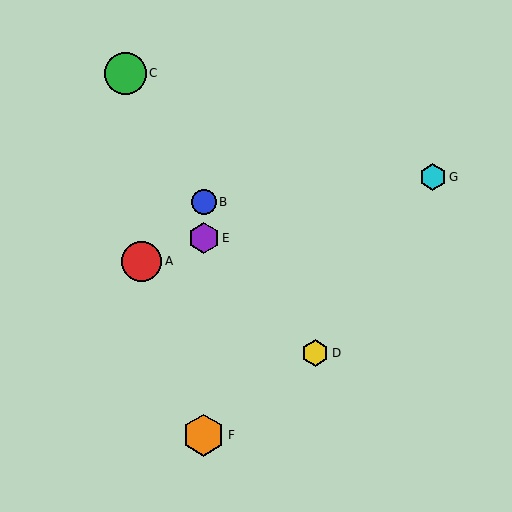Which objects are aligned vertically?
Objects B, E, F are aligned vertically.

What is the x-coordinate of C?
Object C is at x≈126.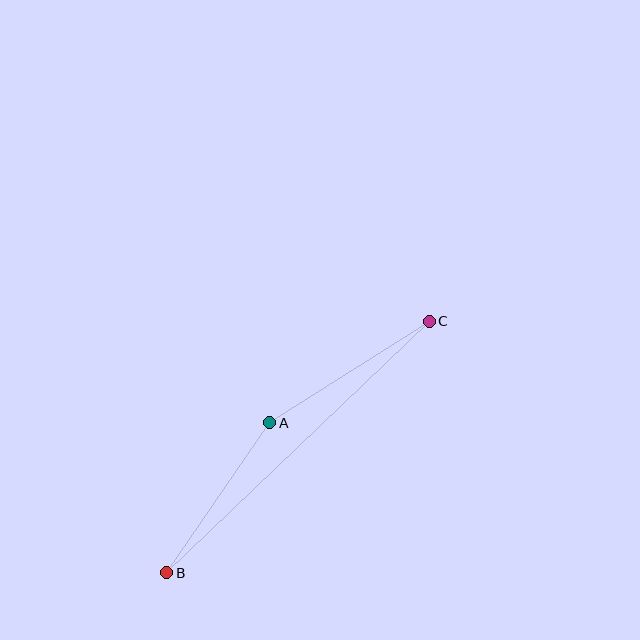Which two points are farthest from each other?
Points B and C are farthest from each other.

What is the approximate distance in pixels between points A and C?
The distance between A and C is approximately 189 pixels.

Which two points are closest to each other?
Points A and B are closest to each other.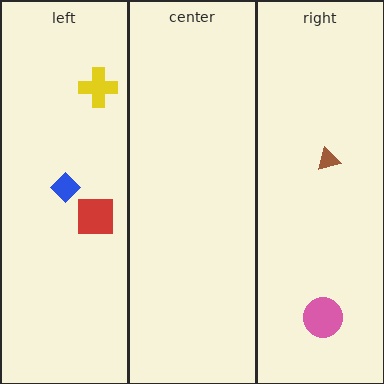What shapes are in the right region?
The brown triangle, the pink circle.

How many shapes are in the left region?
3.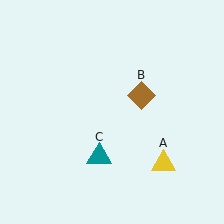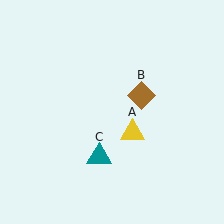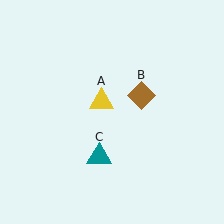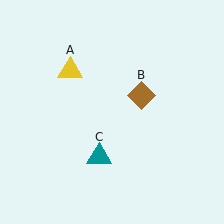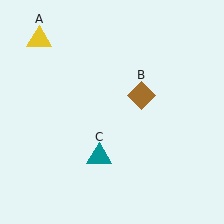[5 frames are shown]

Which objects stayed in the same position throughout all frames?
Brown diamond (object B) and teal triangle (object C) remained stationary.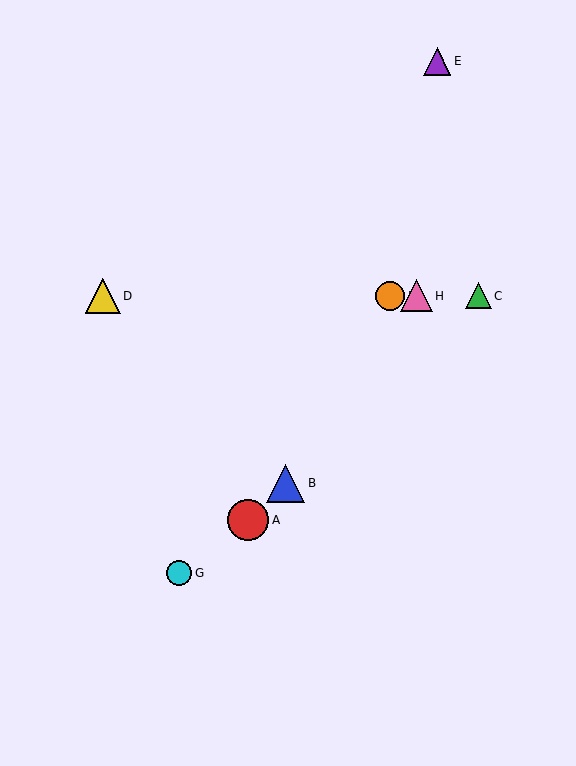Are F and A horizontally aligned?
No, F is at y≈296 and A is at y≈520.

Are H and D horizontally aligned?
Yes, both are at y≈296.